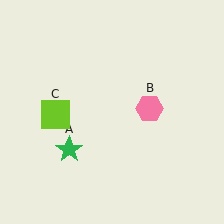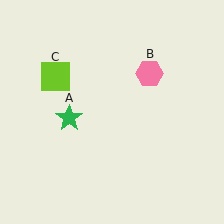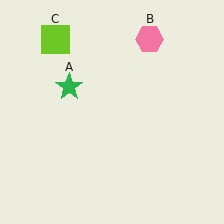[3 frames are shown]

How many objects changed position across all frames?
3 objects changed position: green star (object A), pink hexagon (object B), lime square (object C).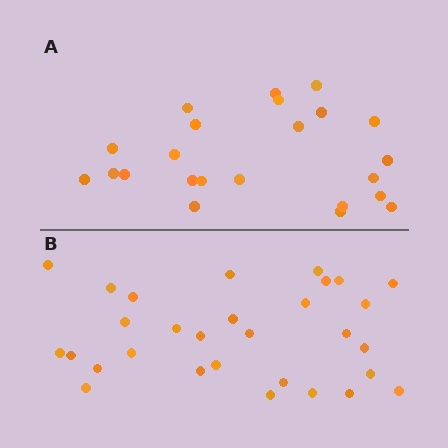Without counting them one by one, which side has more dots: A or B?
Region B (the bottom region) has more dots.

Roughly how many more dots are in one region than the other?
Region B has roughly 8 or so more dots than region A.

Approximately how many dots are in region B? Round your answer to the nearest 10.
About 30 dots.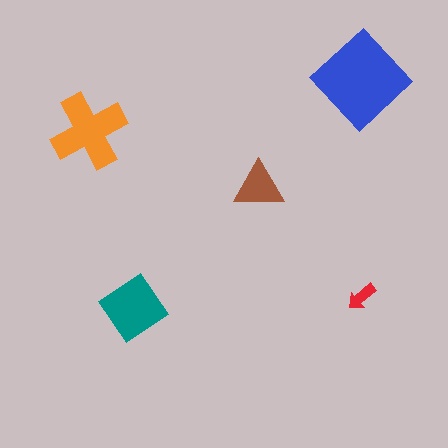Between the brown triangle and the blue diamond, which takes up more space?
The blue diamond.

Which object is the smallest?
The red arrow.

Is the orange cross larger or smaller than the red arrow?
Larger.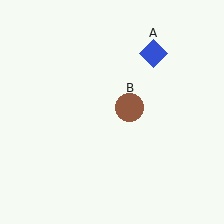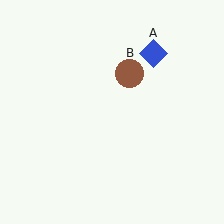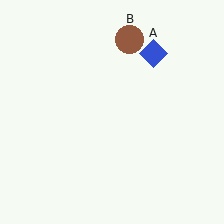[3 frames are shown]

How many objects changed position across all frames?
1 object changed position: brown circle (object B).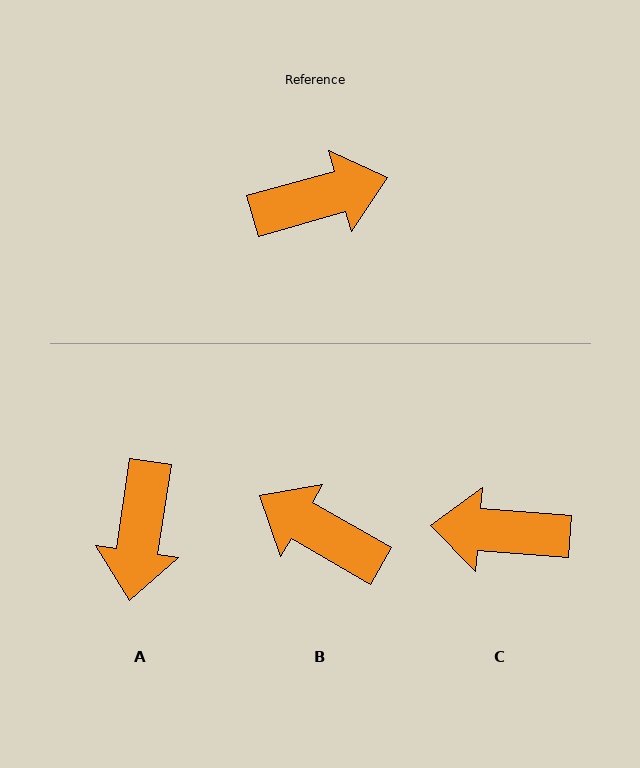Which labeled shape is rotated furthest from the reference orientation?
C, about 159 degrees away.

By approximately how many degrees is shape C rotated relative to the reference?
Approximately 159 degrees counter-clockwise.